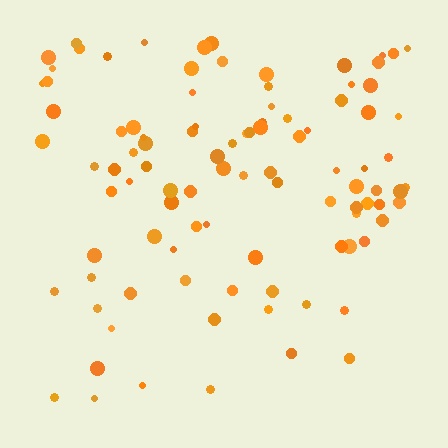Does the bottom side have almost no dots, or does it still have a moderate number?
Still a moderate number, just noticeably fewer than the top.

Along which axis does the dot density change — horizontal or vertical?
Vertical.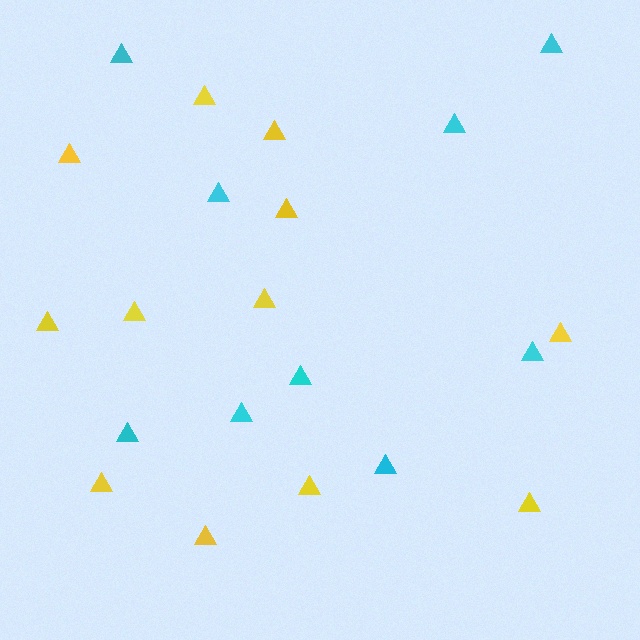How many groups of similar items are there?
There are 2 groups: one group of cyan triangles (9) and one group of yellow triangles (12).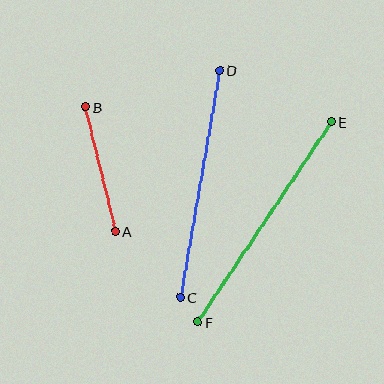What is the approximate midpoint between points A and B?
The midpoint is at approximately (101, 169) pixels.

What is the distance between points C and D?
The distance is approximately 231 pixels.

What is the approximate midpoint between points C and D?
The midpoint is at approximately (200, 184) pixels.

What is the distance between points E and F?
The distance is approximately 241 pixels.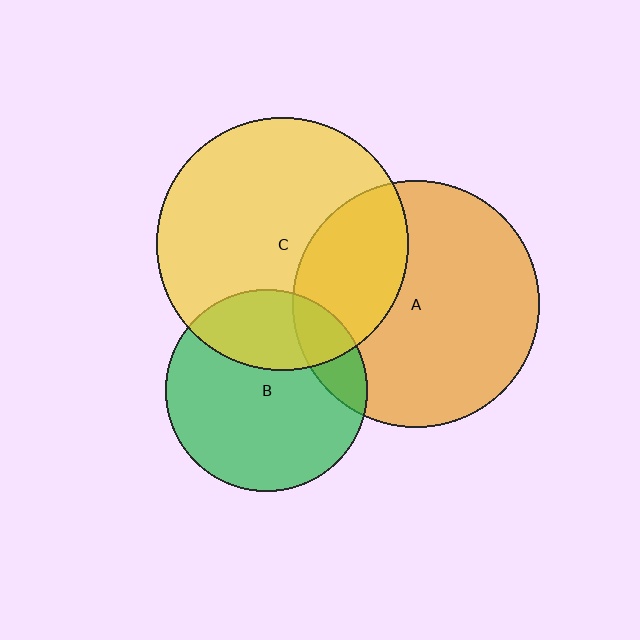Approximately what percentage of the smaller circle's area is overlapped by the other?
Approximately 30%.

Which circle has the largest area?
Circle C (yellow).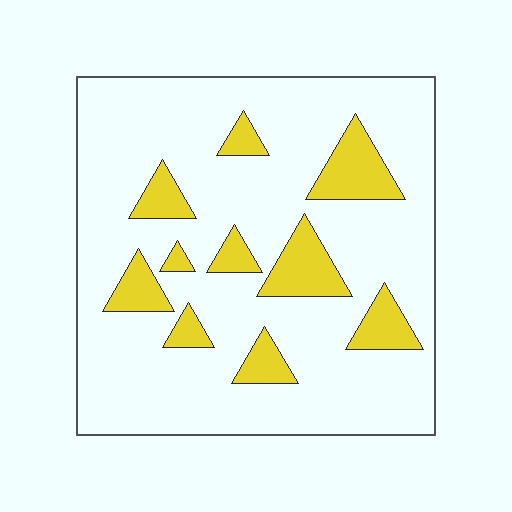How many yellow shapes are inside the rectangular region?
10.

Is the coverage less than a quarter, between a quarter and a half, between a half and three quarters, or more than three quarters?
Less than a quarter.